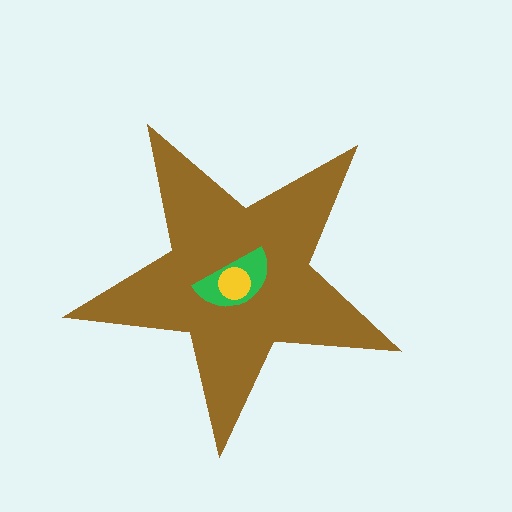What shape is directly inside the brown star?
The green semicircle.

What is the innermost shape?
The yellow circle.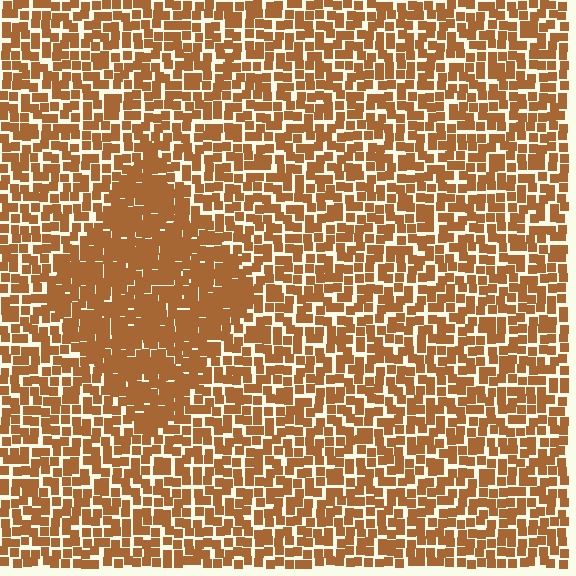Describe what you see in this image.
The image contains small brown elements arranged at two different densities. A diamond-shaped region is visible where the elements are more densely packed than the surrounding area.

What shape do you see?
I see a diamond.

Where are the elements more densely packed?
The elements are more densely packed inside the diamond boundary.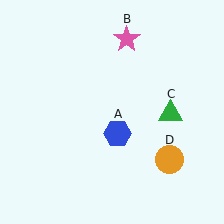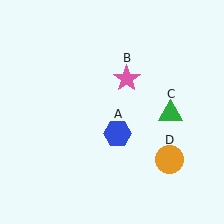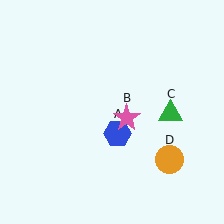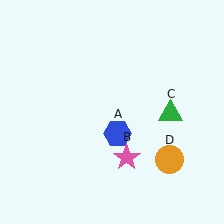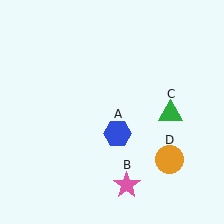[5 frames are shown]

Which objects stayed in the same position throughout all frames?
Blue hexagon (object A) and green triangle (object C) and orange circle (object D) remained stationary.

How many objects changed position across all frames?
1 object changed position: pink star (object B).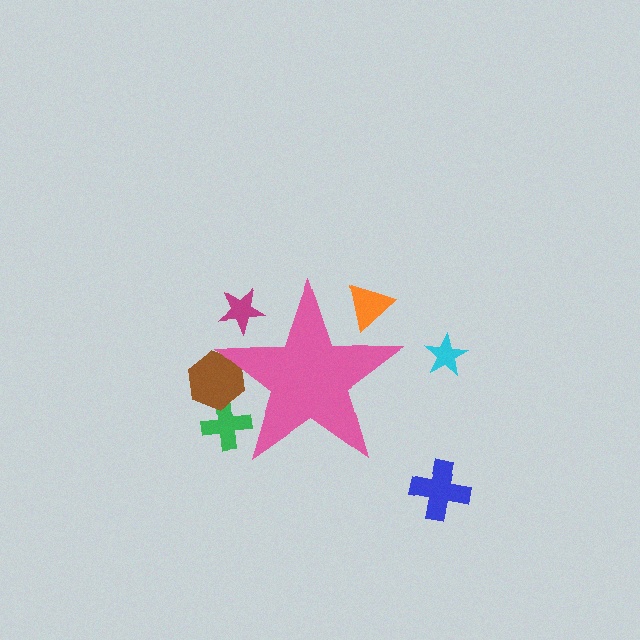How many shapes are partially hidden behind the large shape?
4 shapes are partially hidden.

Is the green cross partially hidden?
Yes, the green cross is partially hidden behind the pink star.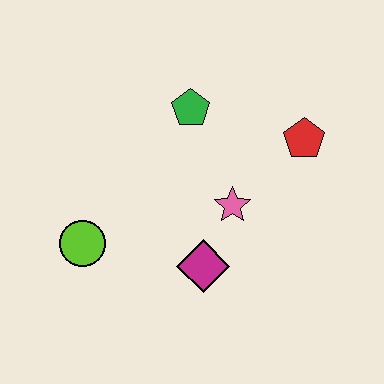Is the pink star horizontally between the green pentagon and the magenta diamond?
No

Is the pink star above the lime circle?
Yes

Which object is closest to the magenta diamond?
The pink star is closest to the magenta diamond.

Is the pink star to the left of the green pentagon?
No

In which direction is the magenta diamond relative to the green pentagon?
The magenta diamond is below the green pentagon.